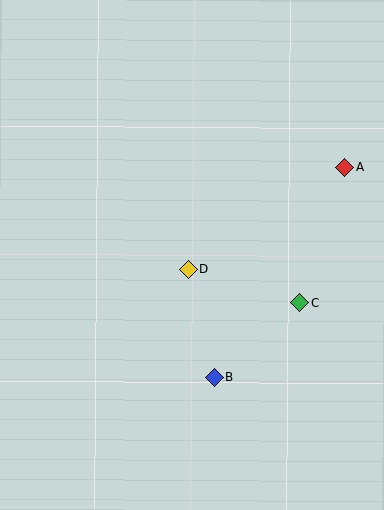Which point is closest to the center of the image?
Point D at (188, 269) is closest to the center.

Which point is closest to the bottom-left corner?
Point B is closest to the bottom-left corner.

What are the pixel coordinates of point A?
Point A is at (344, 167).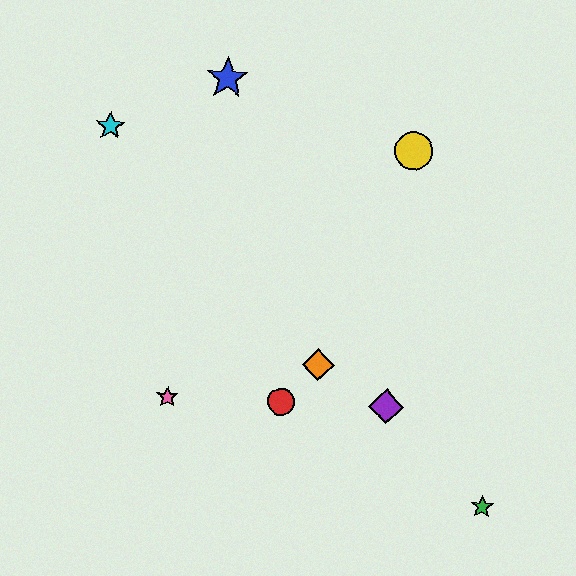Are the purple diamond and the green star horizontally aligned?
No, the purple diamond is at y≈406 and the green star is at y≈507.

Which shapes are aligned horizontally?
The red circle, the purple diamond, the pink star are aligned horizontally.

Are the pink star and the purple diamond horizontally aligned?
Yes, both are at y≈397.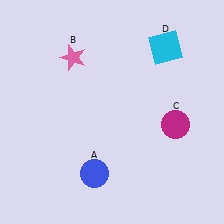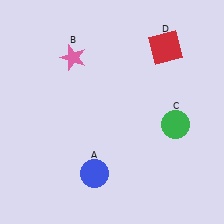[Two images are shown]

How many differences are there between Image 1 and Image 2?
There are 2 differences between the two images.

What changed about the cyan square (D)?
In Image 1, D is cyan. In Image 2, it changed to red.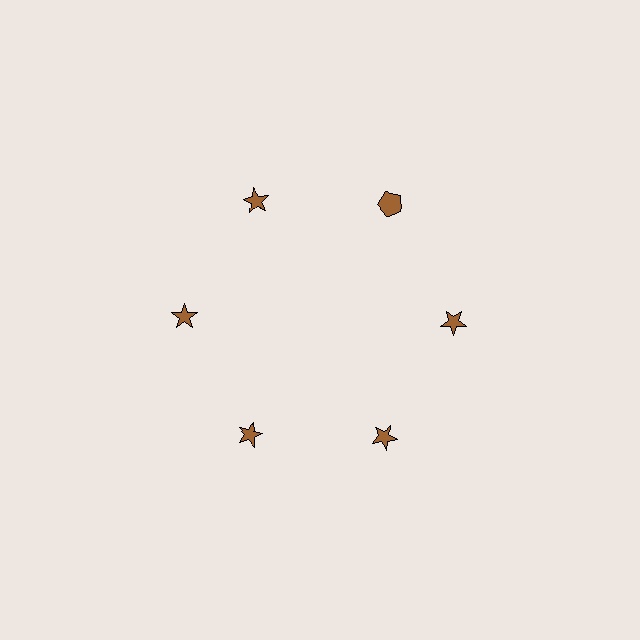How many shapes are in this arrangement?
There are 6 shapes arranged in a ring pattern.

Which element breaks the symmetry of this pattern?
The brown pentagon at roughly the 1 o'clock position breaks the symmetry. All other shapes are brown stars.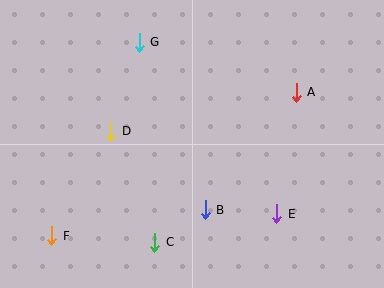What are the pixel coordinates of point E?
Point E is at (277, 214).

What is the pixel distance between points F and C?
The distance between F and C is 103 pixels.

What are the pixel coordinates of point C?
Point C is at (155, 242).